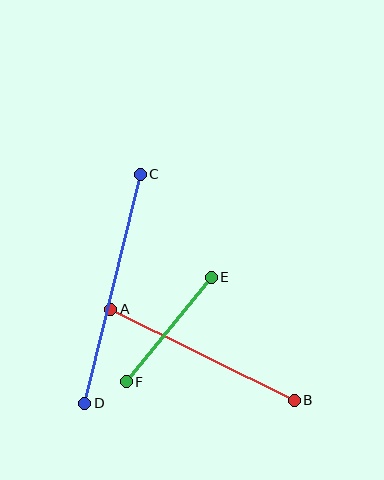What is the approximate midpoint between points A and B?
The midpoint is at approximately (202, 355) pixels.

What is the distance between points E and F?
The distance is approximately 135 pixels.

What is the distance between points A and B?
The distance is approximately 205 pixels.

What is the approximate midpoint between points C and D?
The midpoint is at approximately (112, 289) pixels.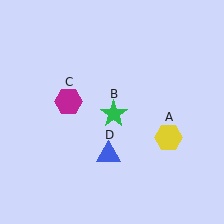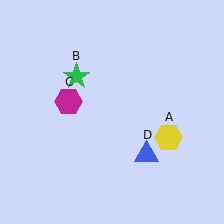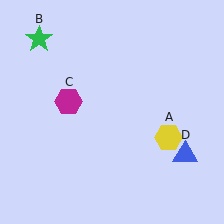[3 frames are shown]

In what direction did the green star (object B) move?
The green star (object B) moved up and to the left.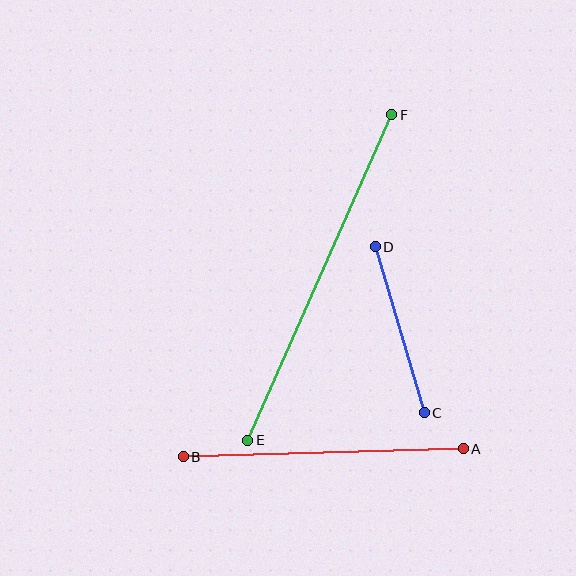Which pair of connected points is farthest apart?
Points E and F are farthest apart.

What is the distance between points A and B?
The distance is approximately 280 pixels.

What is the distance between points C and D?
The distance is approximately 173 pixels.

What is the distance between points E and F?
The distance is approximately 356 pixels.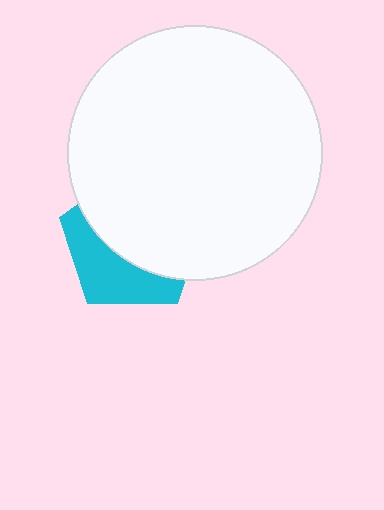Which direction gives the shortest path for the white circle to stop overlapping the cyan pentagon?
Moving up gives the shortest separation.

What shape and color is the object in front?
The object in front is a white circle.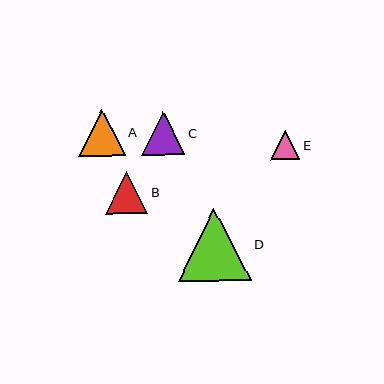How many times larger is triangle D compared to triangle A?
Triangle D is approximately 1.6 times the size of triangle A.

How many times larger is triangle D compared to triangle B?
Triangle D is approximately 1.7 times the size of triangle B.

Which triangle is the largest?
Triangle D is the largest with a size of approximately 73 pixels.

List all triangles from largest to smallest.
From largest to smallest: D, A, C, B, E.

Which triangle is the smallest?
Triangle E is the smallest with a size of approximately 29 pixels.